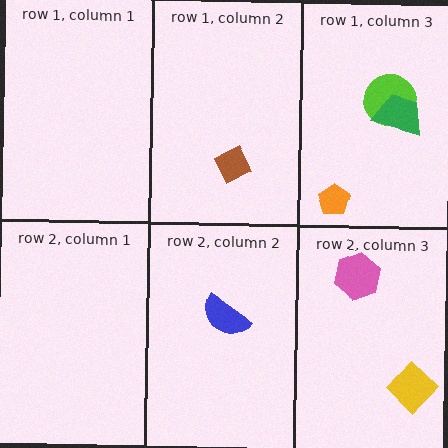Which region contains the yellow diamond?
The row 2, column 3 region.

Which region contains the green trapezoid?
The row 1, column 3 region.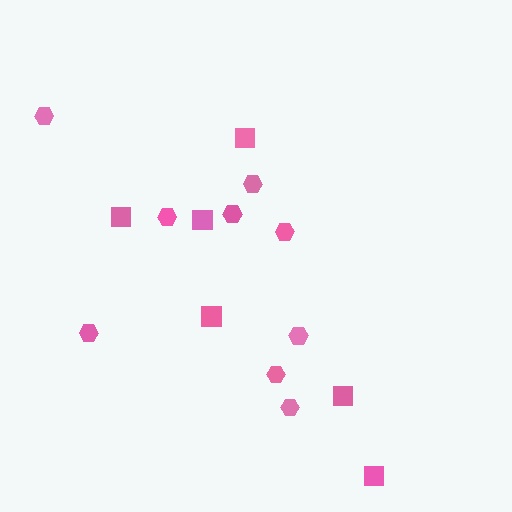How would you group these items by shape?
There are 2 groups: one group of hexagons (9) and one group of squares (6).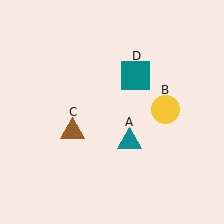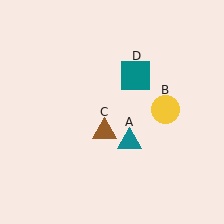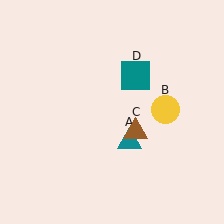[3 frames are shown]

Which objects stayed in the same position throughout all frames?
Teal triangle (object A) and yellow circle (object B) and teal square (object D) remained stationary.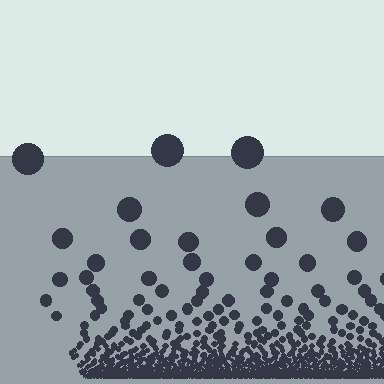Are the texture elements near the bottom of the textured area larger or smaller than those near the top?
Smaller. The gradient is inverted — elements near the bottom are smaller and denser.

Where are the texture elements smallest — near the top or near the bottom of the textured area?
Near the bottom.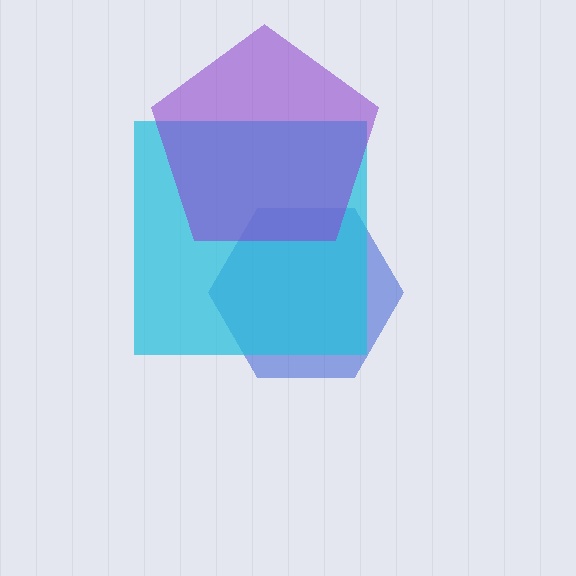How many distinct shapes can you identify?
There are 3 distinct shapes: a blue hexagon, a cyan square, a purple pentagon.